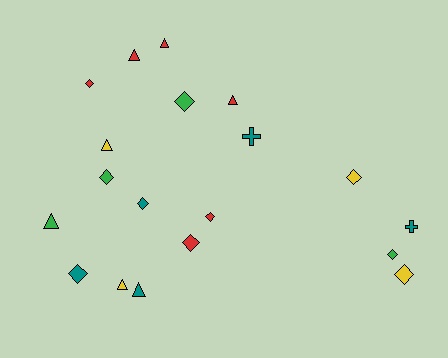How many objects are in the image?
There are 19 objects.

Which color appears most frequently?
Red, with 6 objects.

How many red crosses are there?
There are no red crosses.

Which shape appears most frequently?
Diamond, with 10 objects.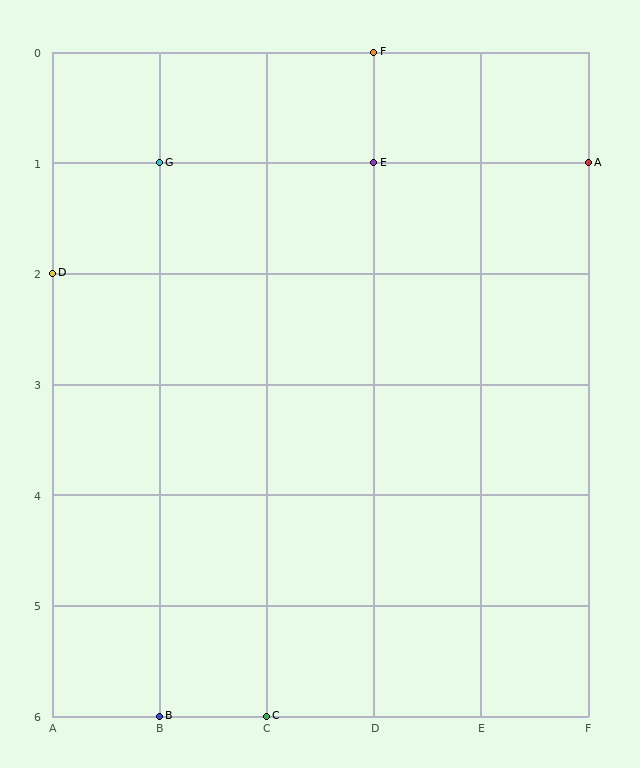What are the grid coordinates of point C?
Point C is at grid coordinates (C, 6).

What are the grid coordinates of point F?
Point F is at grid coordinates (D, 0).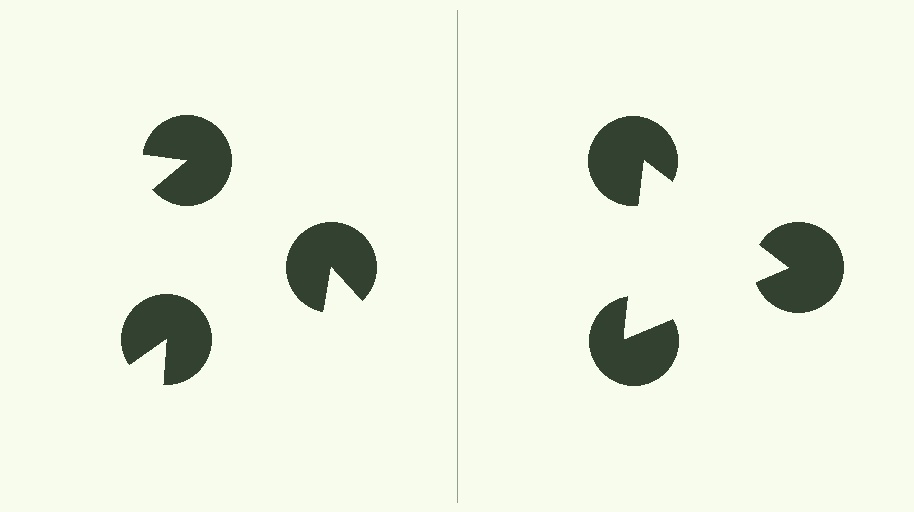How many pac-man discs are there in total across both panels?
6 — 3 on each side.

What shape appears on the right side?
An illusory triangle.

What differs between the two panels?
The pac-man discs are positioned identically on both sides; only the wedge orientations differ. On the right they align to a triangle; on the left they are misaligned.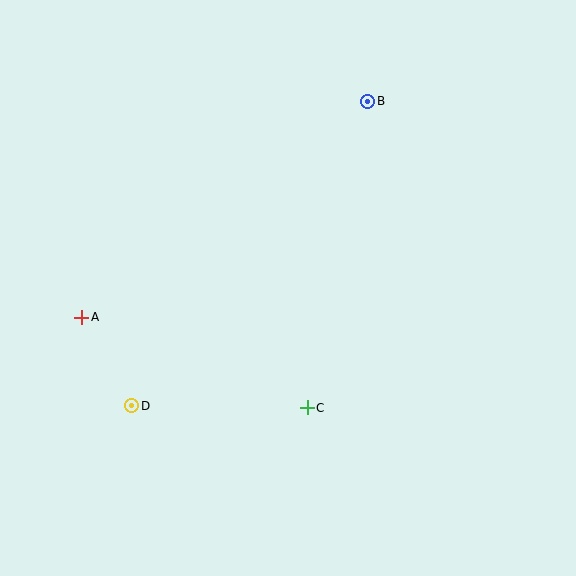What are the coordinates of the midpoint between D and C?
The midpoint between D and C is at (219, 407).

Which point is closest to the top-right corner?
Point B is closest to the top-right corner.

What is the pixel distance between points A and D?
The distance between A and D is 102 pixels.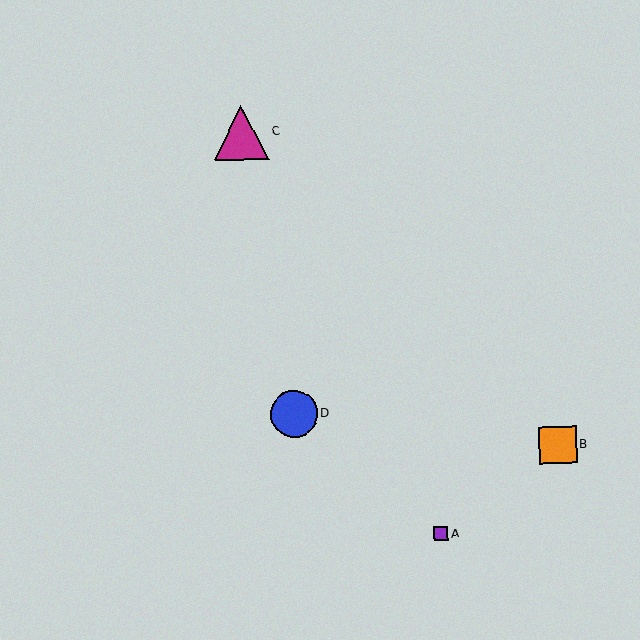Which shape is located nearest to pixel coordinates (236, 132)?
The magenta triangle (labeled C) at (241, 132) is nearest to that location.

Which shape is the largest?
The magenta triangle (labeled C) is the largest.